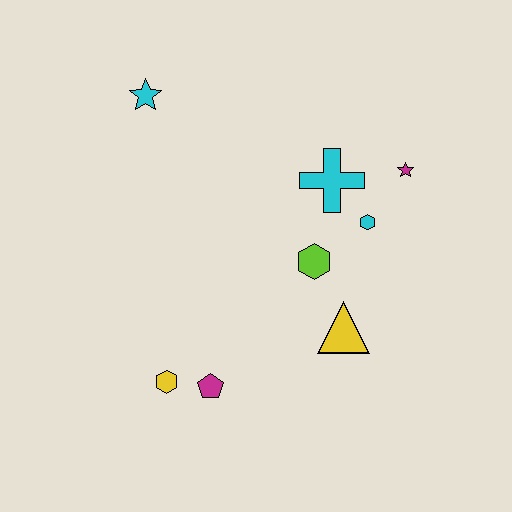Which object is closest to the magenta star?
The cyan hexagon is closest to the magenta star.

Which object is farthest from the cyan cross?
The yellow hexagon is farthest from the cyan cross.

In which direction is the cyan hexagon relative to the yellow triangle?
The cyan hexagon is above the yellow triangle.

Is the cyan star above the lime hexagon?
Yes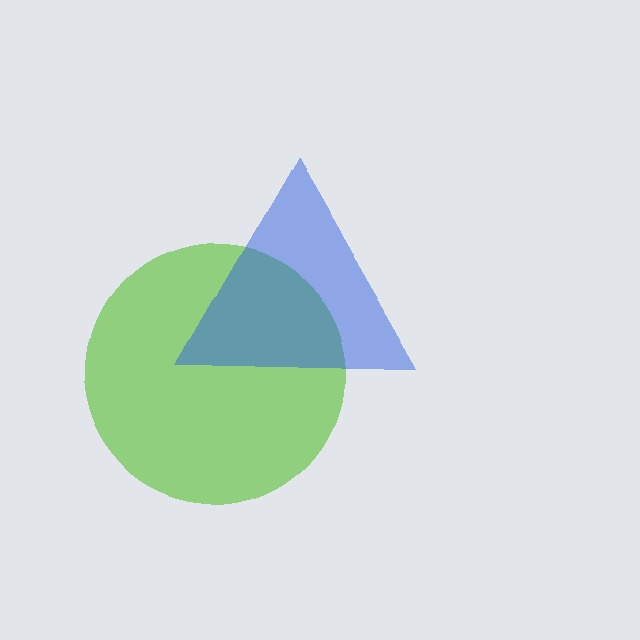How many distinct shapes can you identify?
There are 2 distinct shapes: a lime circle, a blue triangle.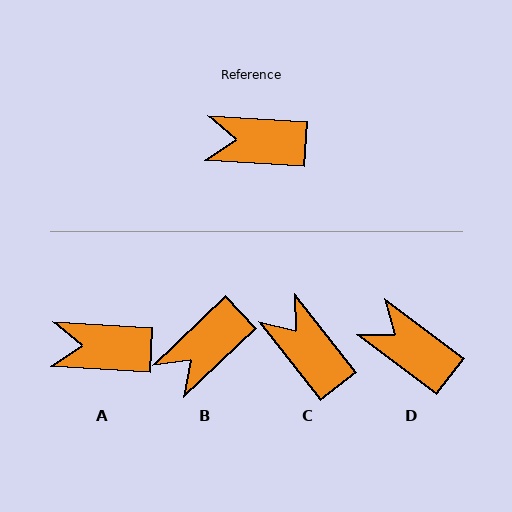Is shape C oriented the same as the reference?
No, it is off by about 49 degrees.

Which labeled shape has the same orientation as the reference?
A.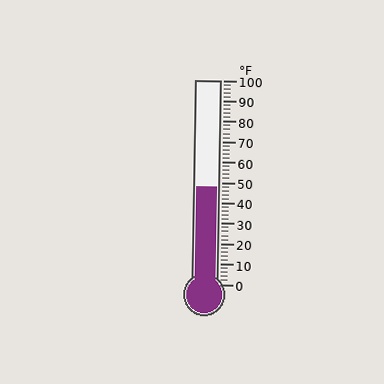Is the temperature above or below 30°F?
The temperature is above 30°F.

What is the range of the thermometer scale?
The thermometer scale ranges from 0°F to 100°F.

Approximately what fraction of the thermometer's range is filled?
The thermometer is filled to approximately 50% of its range.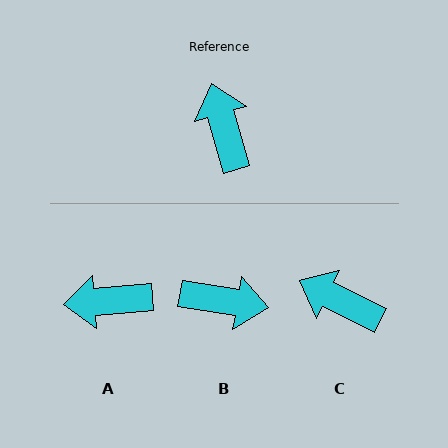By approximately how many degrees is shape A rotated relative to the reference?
Approximately 79 degrees counter-clockwise.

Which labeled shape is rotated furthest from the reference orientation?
B, about 115 degrees away.